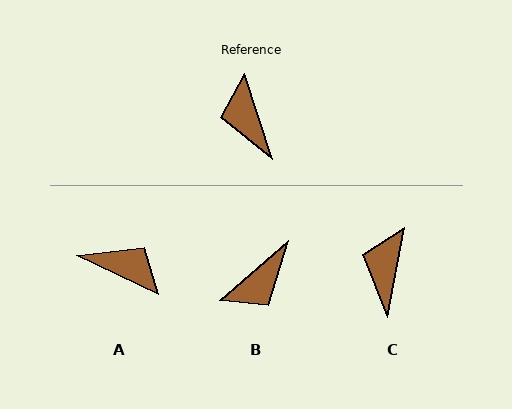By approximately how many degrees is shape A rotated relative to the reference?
Approximately 134 degrees clockwise.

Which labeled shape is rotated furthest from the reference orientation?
A, about 134 degrees away.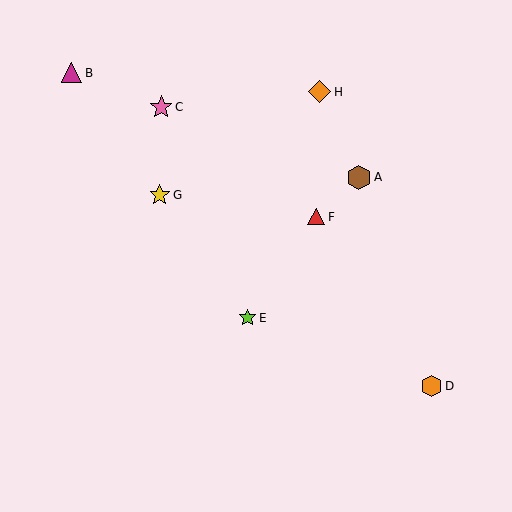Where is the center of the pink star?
The center of the pink star is at (161, 107).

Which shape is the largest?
The brown hexagon (labeled A) is the largest.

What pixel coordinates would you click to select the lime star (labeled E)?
Click at (247, 318) to select the lime star E.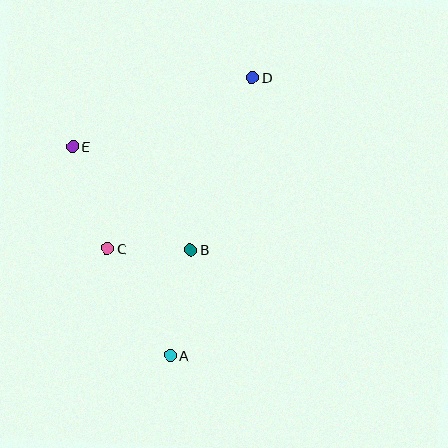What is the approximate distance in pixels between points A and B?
The distance between A and B is approximately 108 pixels.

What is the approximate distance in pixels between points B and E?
The distance between B and E is approximately 157 pixels.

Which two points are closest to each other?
Points B and C are closest to each other.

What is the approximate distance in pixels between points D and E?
The distance between D and E is approximately 193 pixels.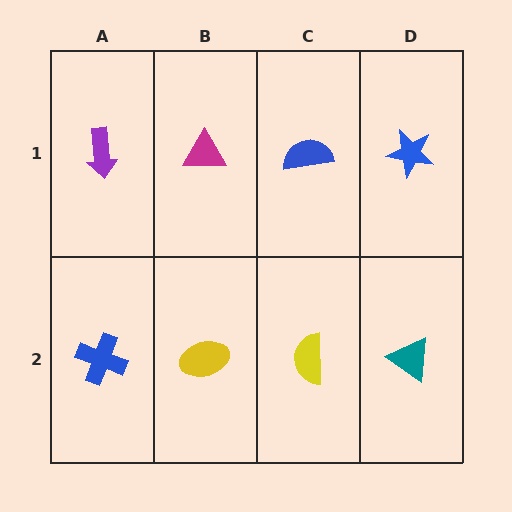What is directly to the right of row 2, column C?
A teal triangle.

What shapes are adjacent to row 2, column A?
A purple arrow (row 1, column A), a yellow ellipse (row 2, column B).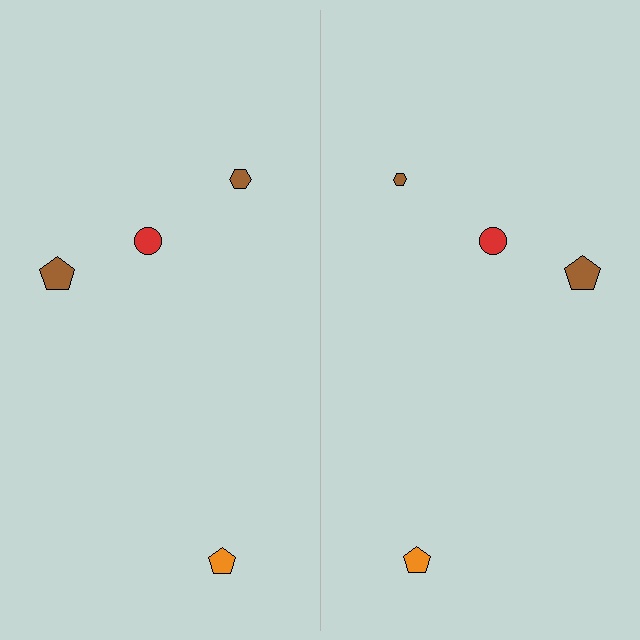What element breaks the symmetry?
The brown hexagon on the right side has a different size than its mirror counterpart.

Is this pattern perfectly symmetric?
No, the pattern is not perfectly symmetric. The brown hexagon on the right side has a different size than its mirror counterpart.